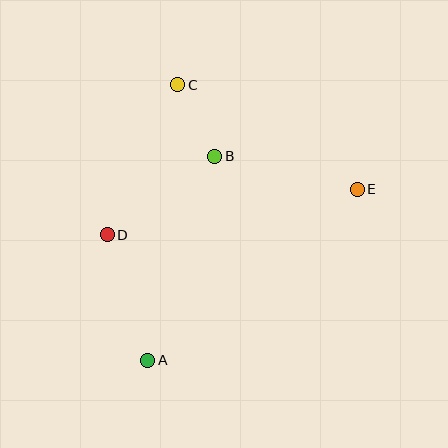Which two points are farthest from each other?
Points A and C are farthest from each other.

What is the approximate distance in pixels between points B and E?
The distance between B and E is approximately 147 pixels.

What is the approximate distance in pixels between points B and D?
The distance between B and D is approximately 133 pixels.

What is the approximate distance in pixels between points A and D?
The distance between A and D is approximately 132 pixels.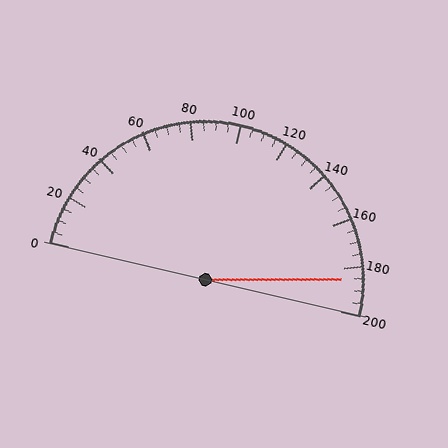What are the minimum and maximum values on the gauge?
The gauge ranges from 0 to 200.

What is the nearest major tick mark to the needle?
The nearest major tick mark is 180.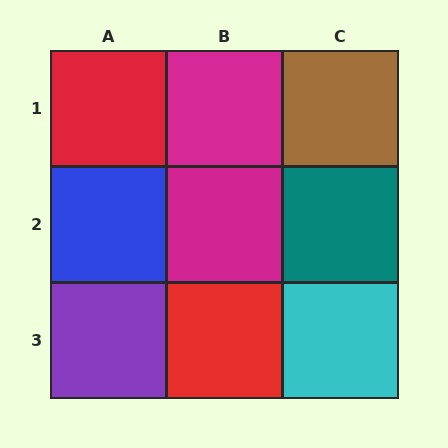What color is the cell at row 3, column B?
Red.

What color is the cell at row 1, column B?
Magenta.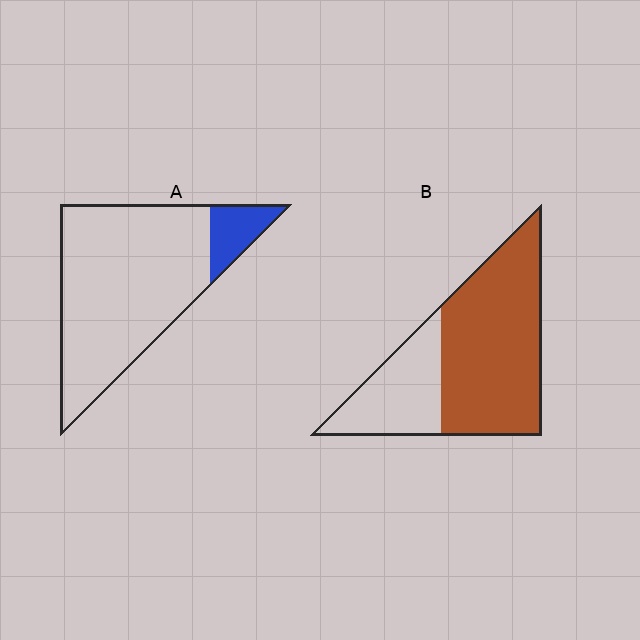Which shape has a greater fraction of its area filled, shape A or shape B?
Shape B.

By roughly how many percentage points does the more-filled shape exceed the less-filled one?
By roughly 55 percentage points (B over A).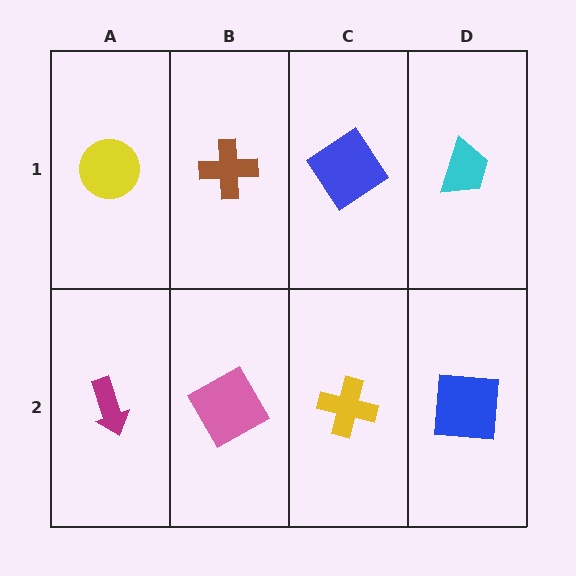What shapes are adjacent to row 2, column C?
A blue diamond (row 1, column C), a pink square (row 2, column B), a blue square (row 2, column D).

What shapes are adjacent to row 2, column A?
A yellow circle (row 1, column A), a pink square (row 2, column B).